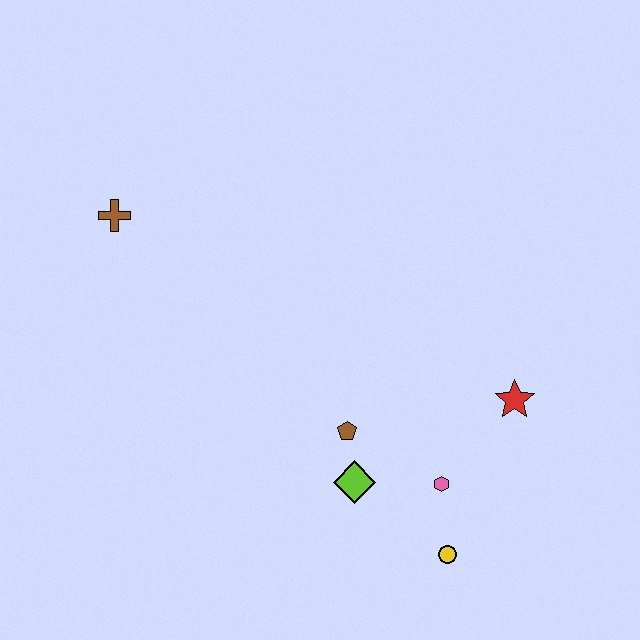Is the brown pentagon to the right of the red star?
No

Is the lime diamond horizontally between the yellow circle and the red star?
No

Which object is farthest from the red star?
The brown cross is farthest from the red star.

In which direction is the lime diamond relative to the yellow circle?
The lime diamond is to the left of the yellow circle.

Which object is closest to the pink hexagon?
The yellow circle is closest to the pink hexagon.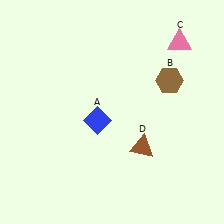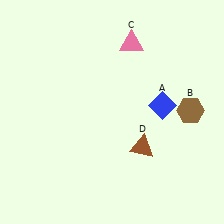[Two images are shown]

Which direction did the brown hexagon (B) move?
The brown hexagon (B) moved down.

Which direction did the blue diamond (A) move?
The blue diamond (A) moved right.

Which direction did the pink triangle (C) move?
The pink triangle (C) moved left.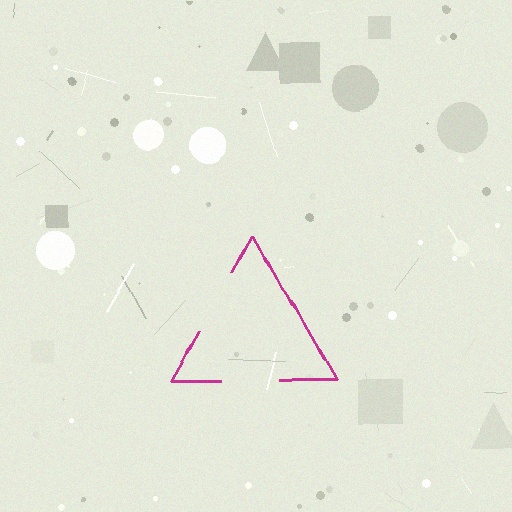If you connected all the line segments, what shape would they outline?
They would outline a triangle.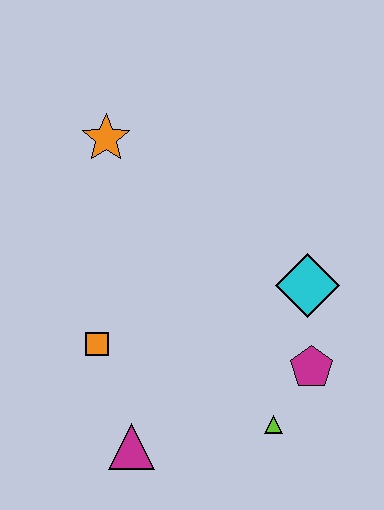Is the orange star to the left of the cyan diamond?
Yes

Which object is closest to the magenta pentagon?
The lime triangle is closest to the magenta pentagon.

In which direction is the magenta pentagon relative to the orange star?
The magenta pentagon is below the orange star.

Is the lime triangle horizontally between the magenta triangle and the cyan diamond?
Yes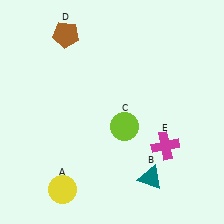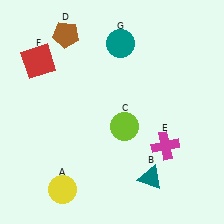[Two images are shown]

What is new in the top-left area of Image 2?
A red square (F) was added in the top-left area of Image 2.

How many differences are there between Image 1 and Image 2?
There are 2 differences between the two images.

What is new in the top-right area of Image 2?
A teal circle (G) was added in the top-right area of Image 2.